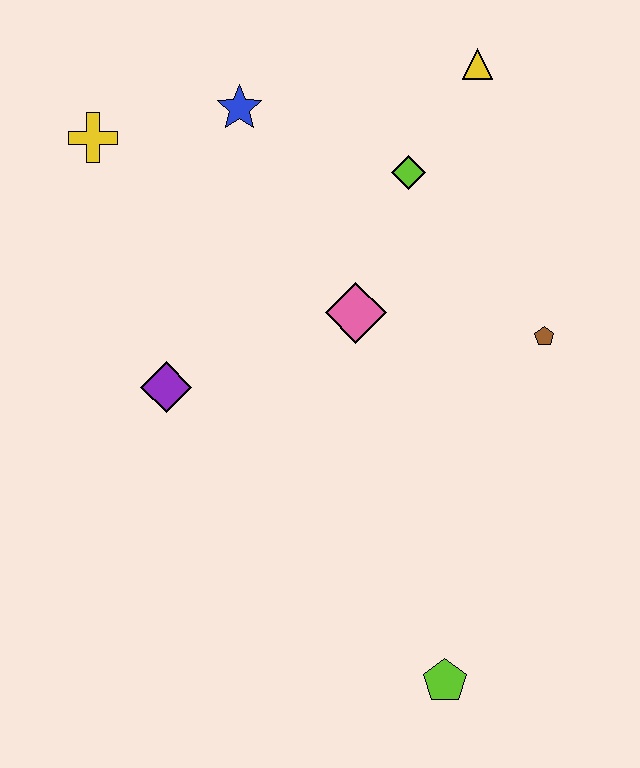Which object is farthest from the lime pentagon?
The yellow cross is farthest from the lime pentagon.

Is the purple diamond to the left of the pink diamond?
Yes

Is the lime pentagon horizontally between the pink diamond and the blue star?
No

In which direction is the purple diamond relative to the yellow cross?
The purple diamond is below the yellow cross.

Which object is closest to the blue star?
The yellow cross is closest to the blue star.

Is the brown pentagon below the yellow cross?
Yes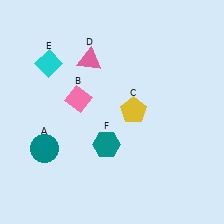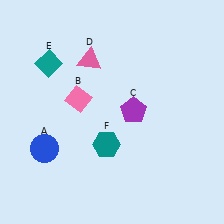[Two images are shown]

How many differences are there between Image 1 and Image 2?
There are 3 differences between the two images.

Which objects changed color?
A changed from teal to blue. C changed from yellow to purple. E changed from cyan to teal.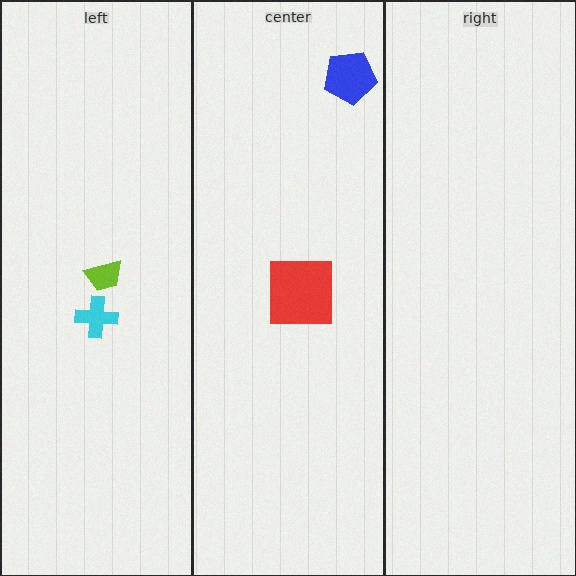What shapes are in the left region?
The cyan cross, the lime trapezoid.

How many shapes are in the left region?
2.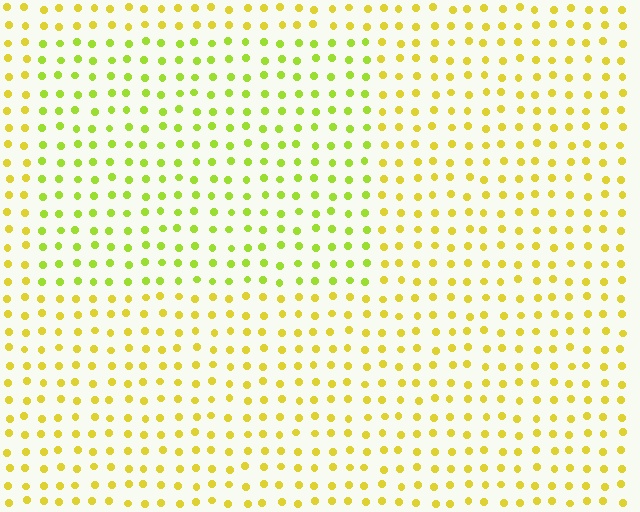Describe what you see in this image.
The image is filled with small yellow elements in a uniform arrangement. A rectangle-shaped region is visible where the elements are tinted to a slightly different hue, forming a subtle color boundary.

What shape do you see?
I see a rectangle.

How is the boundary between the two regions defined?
The boundary is defined purely by a slight shift in hue (about 28 degrees). Spacing, size, and orientation are identical on both sides.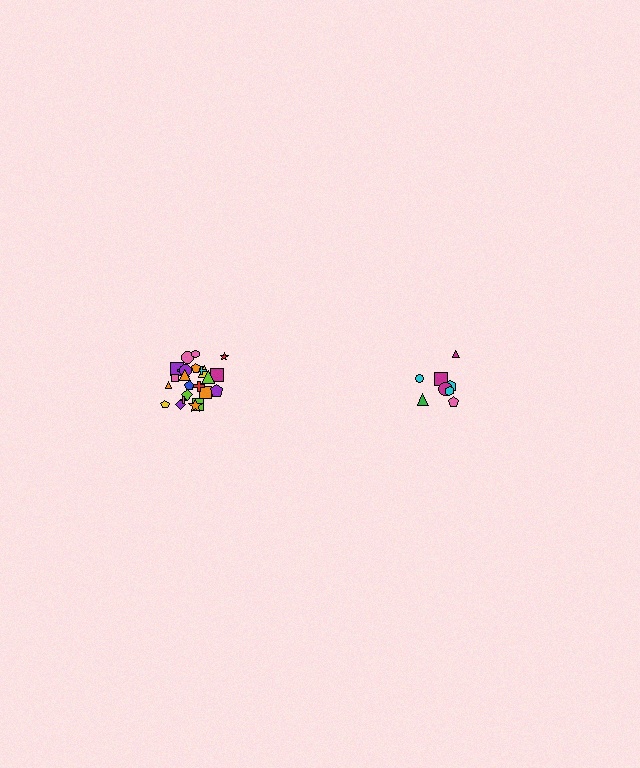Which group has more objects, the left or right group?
The left group.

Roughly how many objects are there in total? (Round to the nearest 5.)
Roughly 35 objects in total.